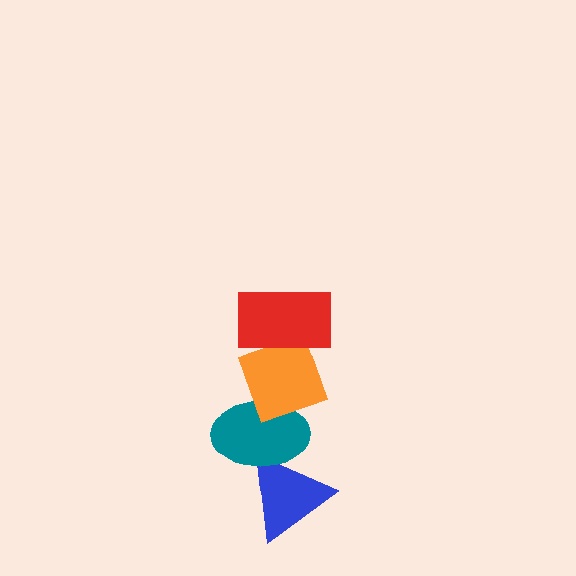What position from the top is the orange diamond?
The orange diamond is 2nd from the top.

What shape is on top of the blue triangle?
The teal ellipse is on top of the blue triangle.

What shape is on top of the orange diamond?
The red rectangle is on top of the orange diamond.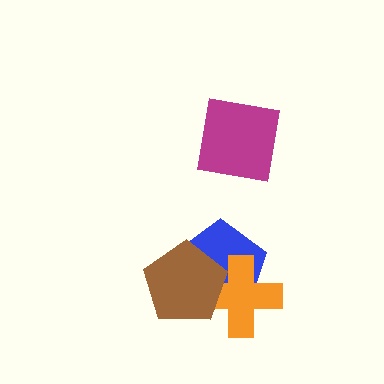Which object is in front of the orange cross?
The brown pentagon is in front of the orange cross.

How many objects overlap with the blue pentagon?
2 objects overlap with the blue pentagon.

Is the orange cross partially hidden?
Yes, it is partially covered by another shape.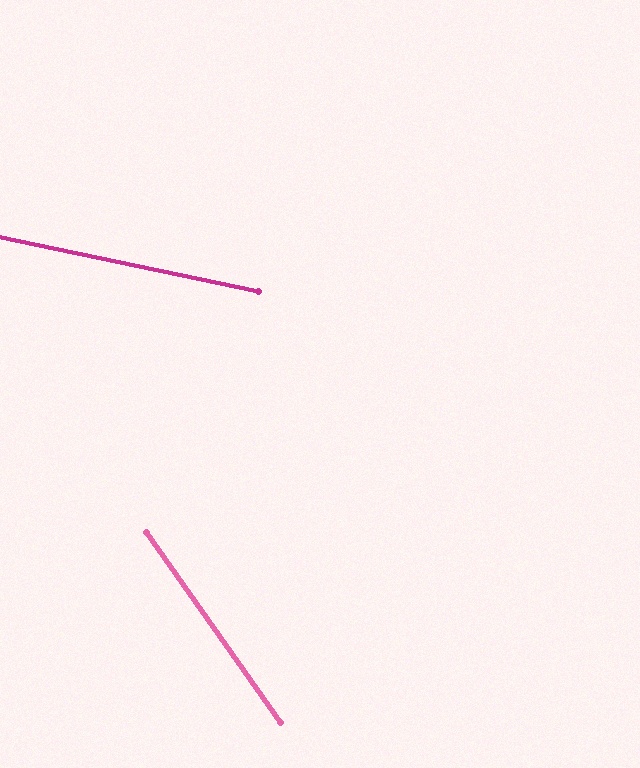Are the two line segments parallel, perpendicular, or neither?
Neither parallel nor perpendicular — they differ by about 43°.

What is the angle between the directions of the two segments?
Approximately 43 degrees.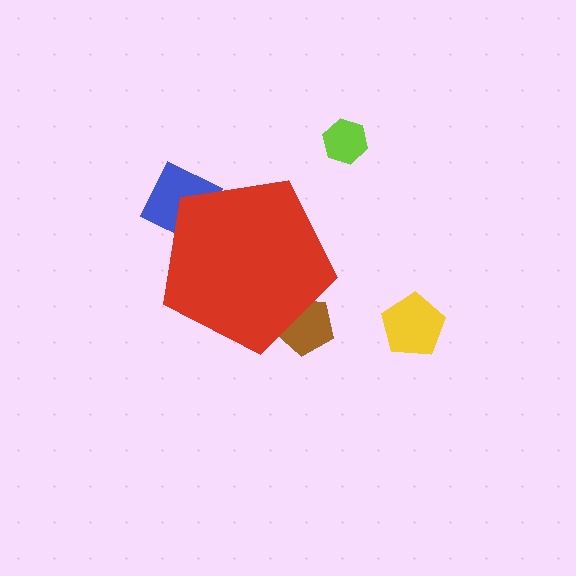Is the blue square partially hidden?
Yes, the blue square is partially hidden behind the red pentagon.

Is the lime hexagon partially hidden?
No, the lime hexagon is fully visible.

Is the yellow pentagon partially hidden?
No, the yellow pentagon is fully visible.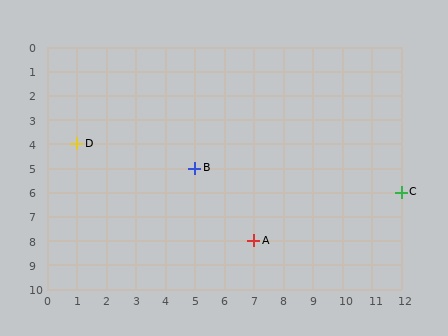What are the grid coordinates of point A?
Point A is at grid coordinates (7, 8).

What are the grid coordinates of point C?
Point C is at grid coordinates (12, 6).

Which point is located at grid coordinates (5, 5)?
Point B is at (5, 5).